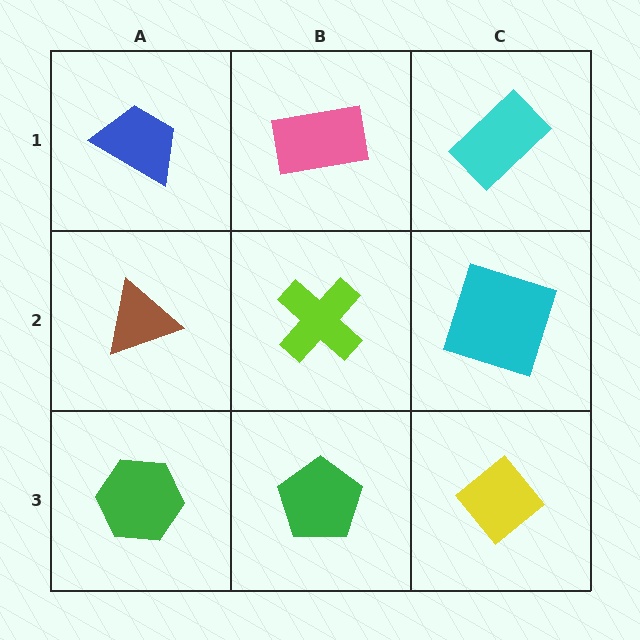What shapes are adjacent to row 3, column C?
A cyan square (row 2, column C), a green pentagon (row 3, column B).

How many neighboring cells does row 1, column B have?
3.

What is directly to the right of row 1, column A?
A pink rectangle.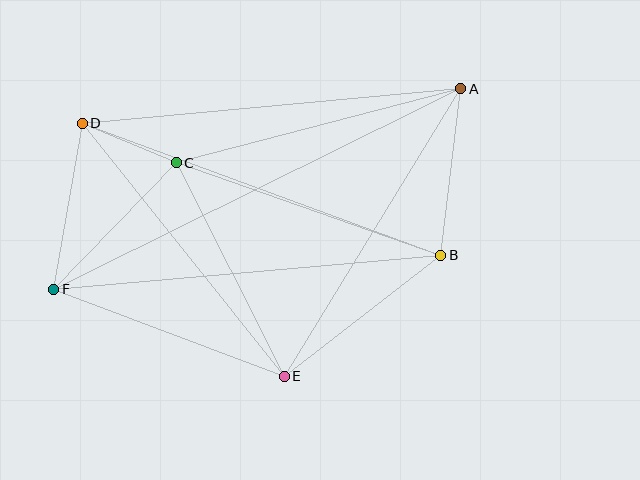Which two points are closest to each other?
Points C and D are closest to each other.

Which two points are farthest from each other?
Points A and F are farthest from each other.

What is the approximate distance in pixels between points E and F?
The distance between E and F is approximately 246 pixels.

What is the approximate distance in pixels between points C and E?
The distance between C and E is approximately 239 pixels.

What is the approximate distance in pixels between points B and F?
The distance between B and F is approximately 389 pixels.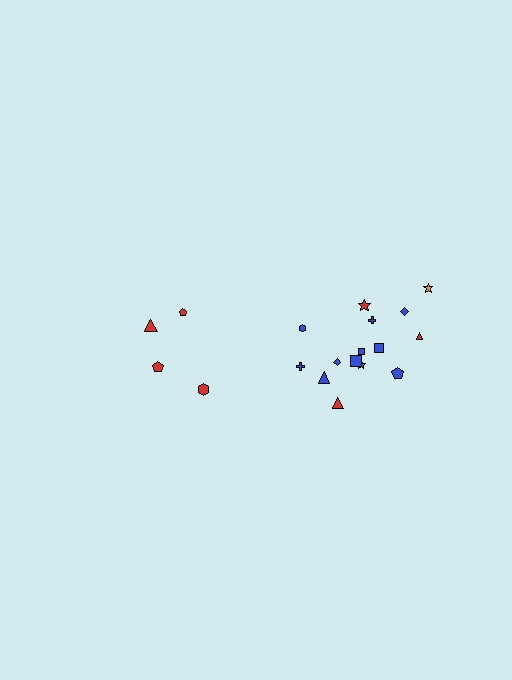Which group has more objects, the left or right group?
The right group.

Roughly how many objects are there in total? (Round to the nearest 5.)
Roughly 20 objects in total.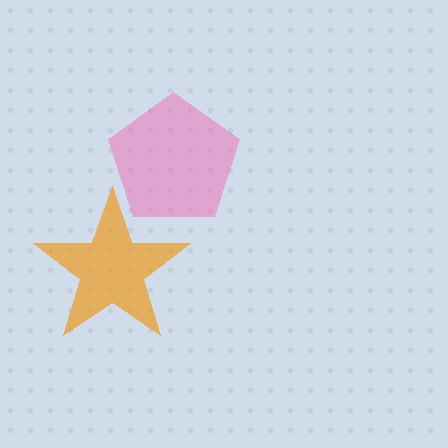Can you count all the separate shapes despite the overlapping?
Yes, there are 2 separate shapes.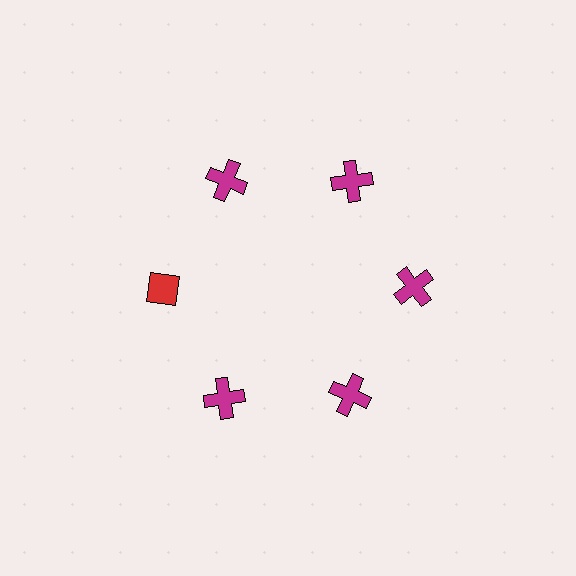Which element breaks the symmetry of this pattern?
The red diamond at roughly the 9 o'clock position breaks the symmetry. All other shapes are magenta crosses.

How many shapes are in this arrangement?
There are 6 shapes arranged in a ring pattern.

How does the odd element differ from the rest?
It differs in both color (red instead of magenta) and shape (diamond instead of cross).